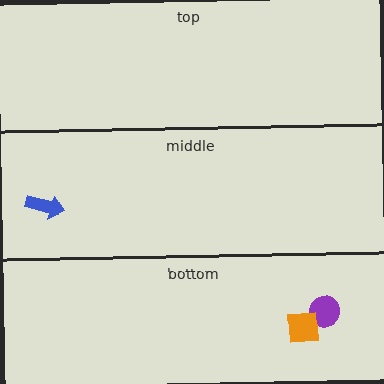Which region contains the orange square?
The bottom region.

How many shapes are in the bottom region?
2.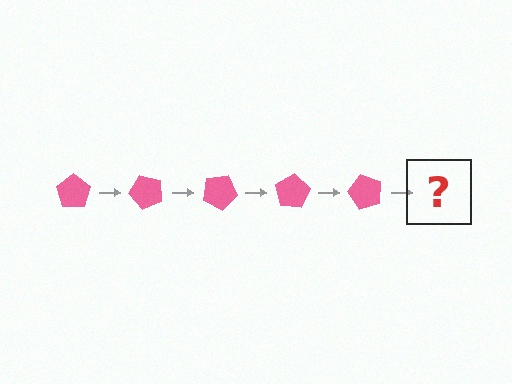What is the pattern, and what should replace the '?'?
The pattern is that the pentagon rotates 50 degrees each step. The '?' should be a pink pentagon rotated 250 degrees.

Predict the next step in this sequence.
The next step is a pink pentagon rotated 250 degrees.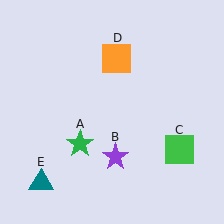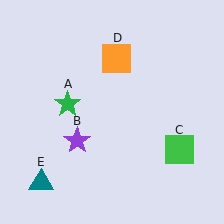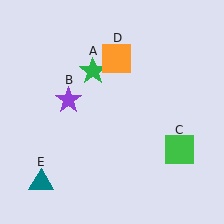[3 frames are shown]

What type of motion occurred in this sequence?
The green star (object A), purple star (object B) rotated clockwise around the center of the scene.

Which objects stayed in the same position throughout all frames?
Green square (object C) and orange square (object D) and teal triangle (object E) remained stationary.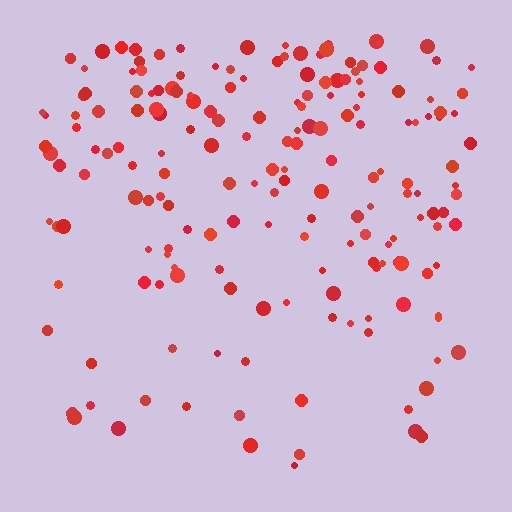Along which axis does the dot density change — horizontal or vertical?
Vertical.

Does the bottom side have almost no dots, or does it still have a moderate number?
Still a moderate number, just noticeably fewer than the top.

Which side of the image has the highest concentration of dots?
The top.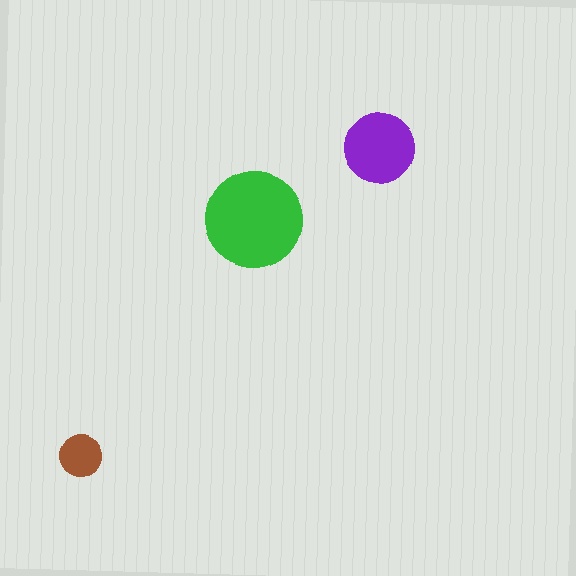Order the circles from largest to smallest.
the green one, the purple one, the brown one.